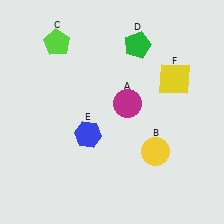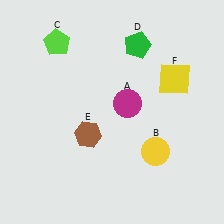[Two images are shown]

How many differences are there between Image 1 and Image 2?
There is 1 difference between the two images.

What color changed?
The hexagon (E) changed from blue in Image 1 to brown in Image 2.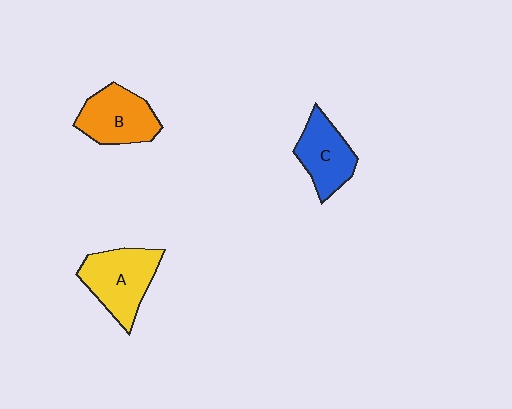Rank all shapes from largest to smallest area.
From largest to smallest: A (yellow), B (orange), C (blue).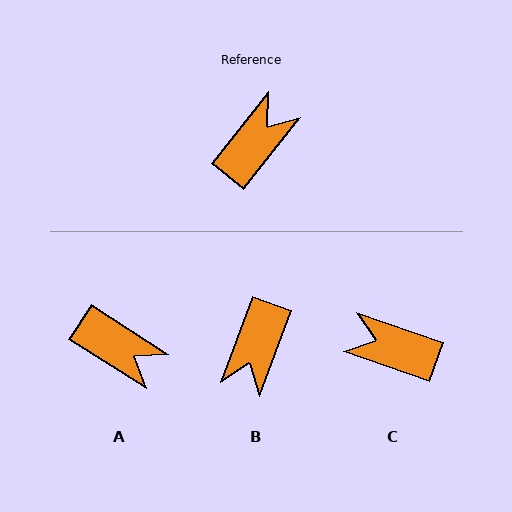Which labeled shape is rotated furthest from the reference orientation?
B, about 162 degrees away.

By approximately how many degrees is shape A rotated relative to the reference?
Approximately 84 degrees clockwise.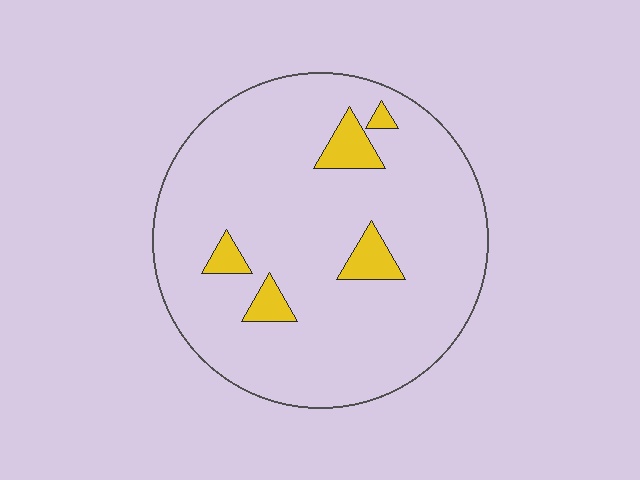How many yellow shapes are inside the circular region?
5.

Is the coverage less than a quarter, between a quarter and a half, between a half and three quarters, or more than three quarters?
Less than a quarter.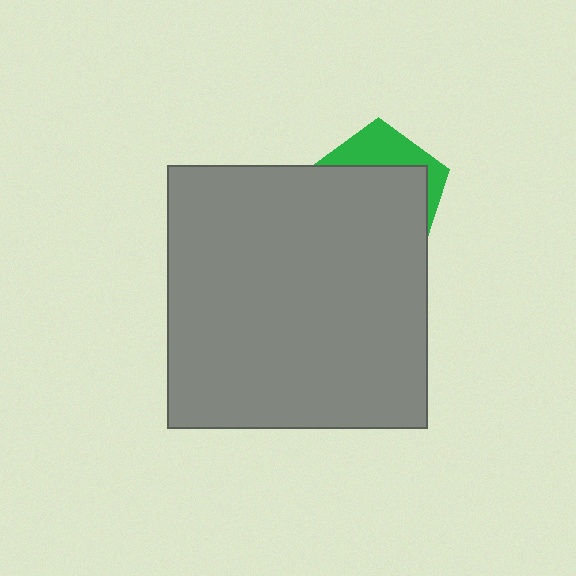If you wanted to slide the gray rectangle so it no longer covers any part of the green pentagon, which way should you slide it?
Slide it down — that is the most direct way to separate the two shapes.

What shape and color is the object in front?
The object in front is a gray rectangle.